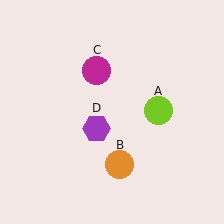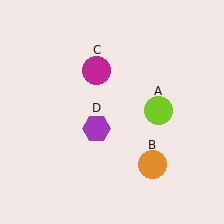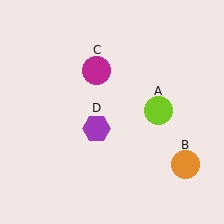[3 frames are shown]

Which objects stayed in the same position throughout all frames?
Lime circle (object A) and magenta circle (object C) and purple hexagon (object D) remained stationary.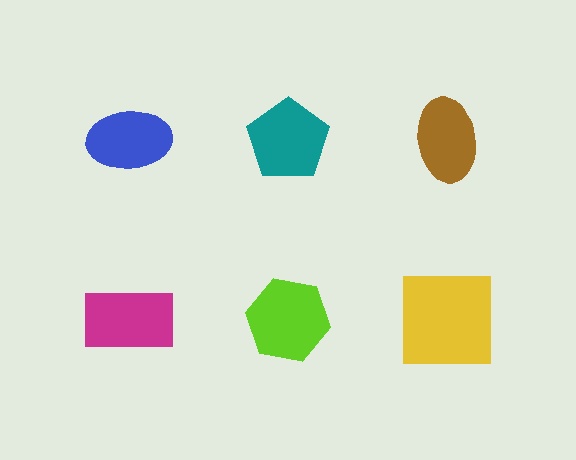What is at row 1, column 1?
A blue ellipse.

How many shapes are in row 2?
3 shapes.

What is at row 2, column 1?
A magenta rectangle.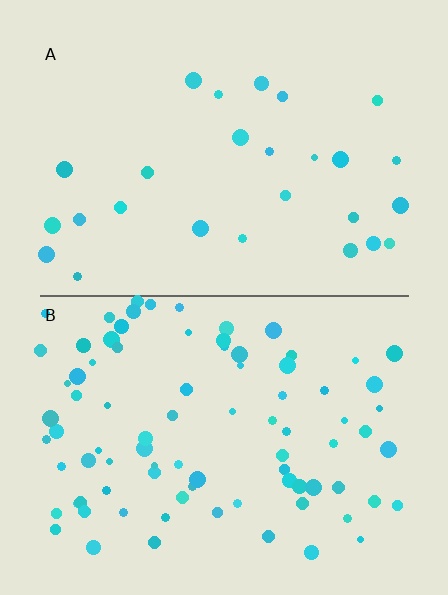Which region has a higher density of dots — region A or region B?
B (the bottom).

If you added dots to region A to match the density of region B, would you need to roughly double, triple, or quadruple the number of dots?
Approximately triple.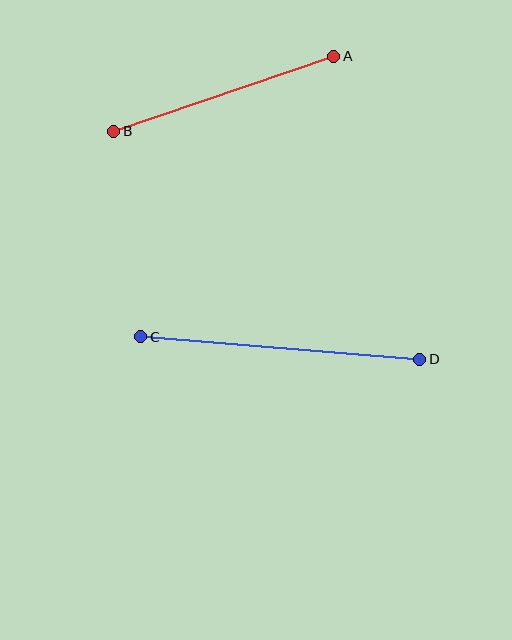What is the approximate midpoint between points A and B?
The midpoint is at approximately (224, 94) pixels.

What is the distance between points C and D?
The distance is approximately 280 pixels.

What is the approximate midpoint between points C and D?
The midpoint is at approximately (280, 348) pixels.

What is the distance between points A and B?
The distance is approximately 233 pixels.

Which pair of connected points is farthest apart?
Points C and D are farthest apart.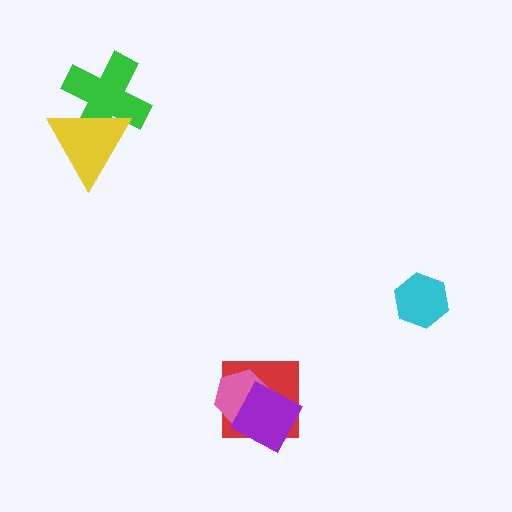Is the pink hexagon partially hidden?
Yes, it is partially covered by another shape.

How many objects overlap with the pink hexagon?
2 objects overlap with the pink hexagon.